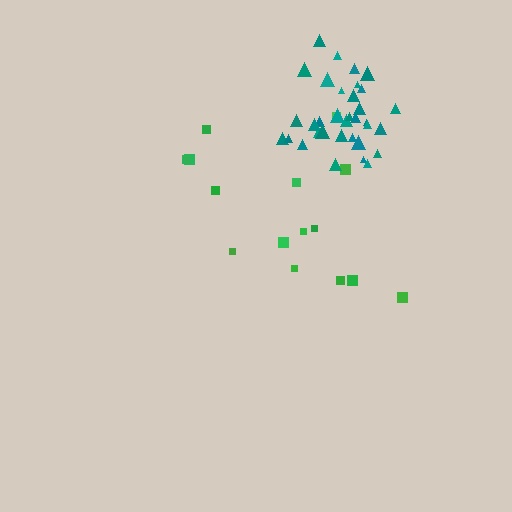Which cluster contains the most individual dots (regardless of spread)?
Teal (34).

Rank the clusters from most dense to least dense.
teal, green.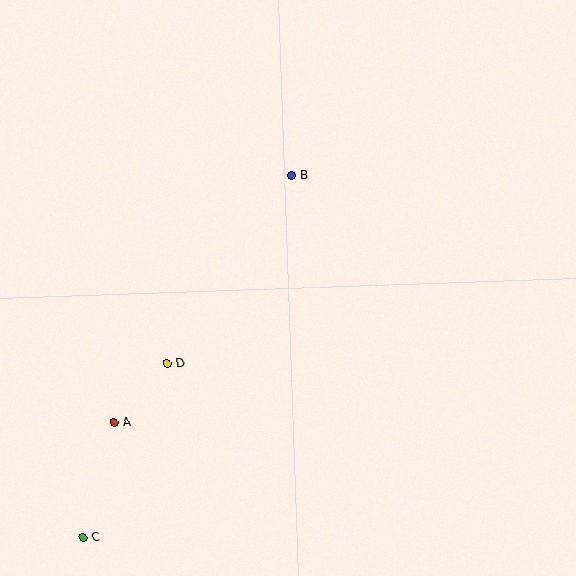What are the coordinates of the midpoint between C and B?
The midpoint between C and B is at (188, 357).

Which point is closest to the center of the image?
Point B at (292, 176) is closest to the center.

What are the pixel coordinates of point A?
Point A is at (114, 422).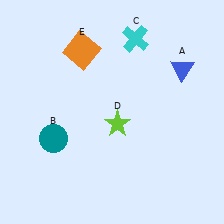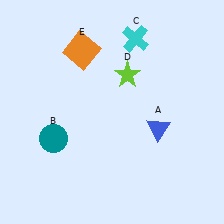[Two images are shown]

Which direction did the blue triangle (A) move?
The blue triangle (A) moved down.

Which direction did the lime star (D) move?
The lime star (D) moved up.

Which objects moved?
The objects that moved are: the blue triangle (A), the lime star (D).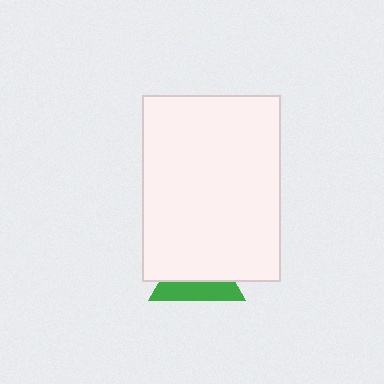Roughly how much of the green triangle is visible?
A small part of it is visible (roughly 41%).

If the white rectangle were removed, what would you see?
You would see the complete green triangle.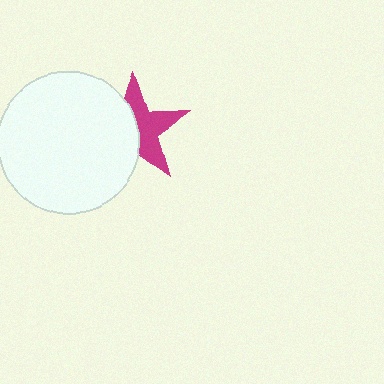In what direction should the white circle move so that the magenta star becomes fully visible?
The white circle should move left. That is the shortest direction to clear the overlap and leave the magenta star fully visible.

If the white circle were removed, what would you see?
You would see the complete magenta star.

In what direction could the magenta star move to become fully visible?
The magenta star could move right. That would shift it out from behind the white circle entirely.